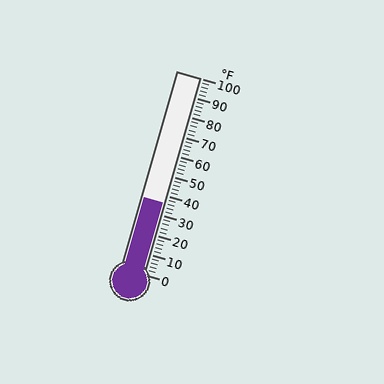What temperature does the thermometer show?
The thermometer shows approximately 36°F.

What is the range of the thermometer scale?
The thermometer scale ranges from 0°F to 100°F.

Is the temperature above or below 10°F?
The temperature is above 10°F.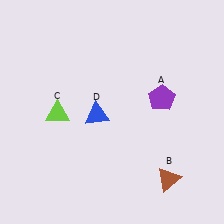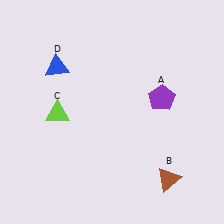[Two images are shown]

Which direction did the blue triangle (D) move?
The blue triangle (D) moved up.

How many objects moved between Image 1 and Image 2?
1 object moved between the two images.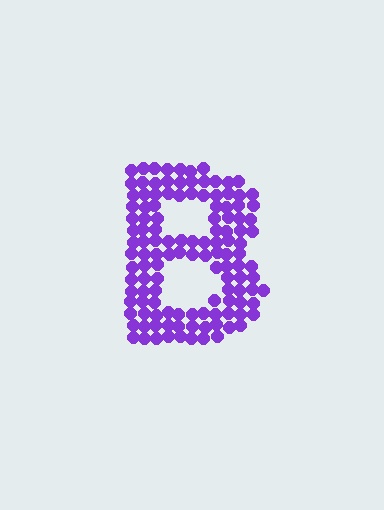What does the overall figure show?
The overall figure shows the letter B.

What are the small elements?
The small elements are circles.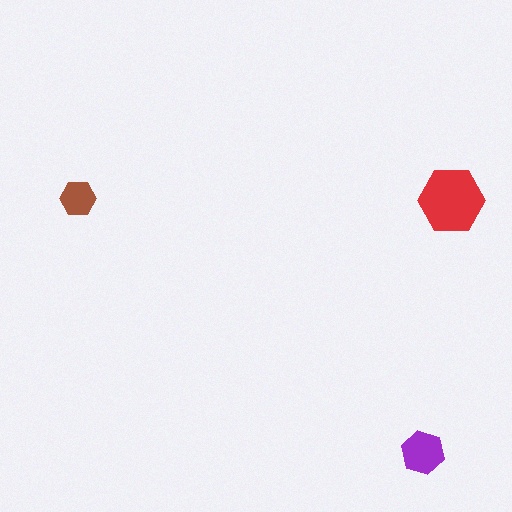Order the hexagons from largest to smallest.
the red one, the purple one, the brown one.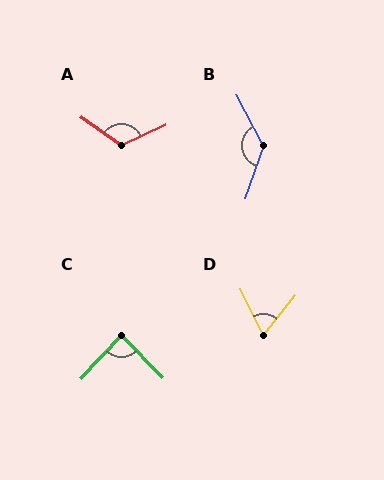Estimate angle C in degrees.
Approximately 87 degrees.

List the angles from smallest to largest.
D (65°), C (87°), A (120°), B (133°).